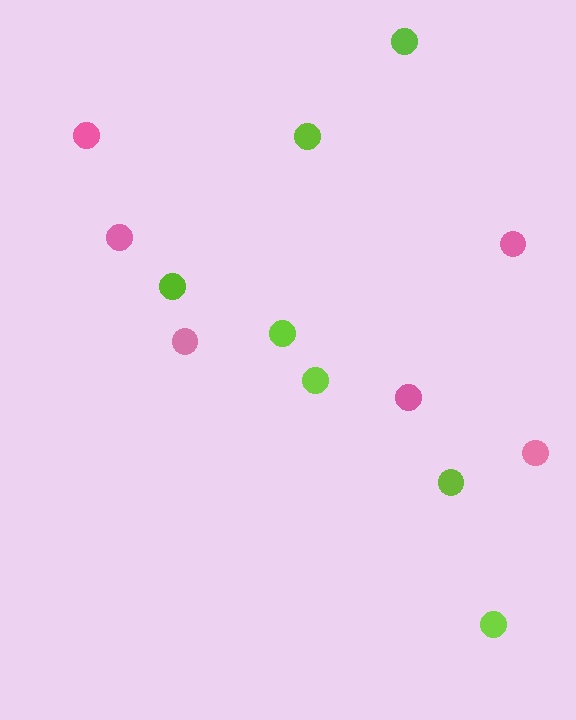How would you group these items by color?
There are 2 groups: one group of lime circles (7) and one group of pink circles (6).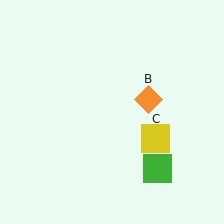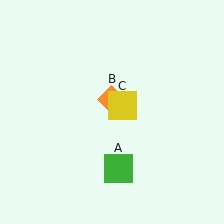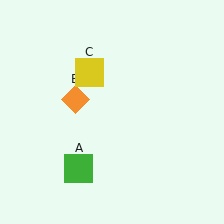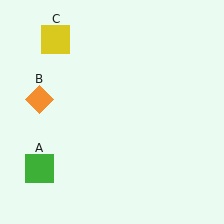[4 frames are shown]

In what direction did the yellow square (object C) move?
The yellow square (object C) moved up and to the left.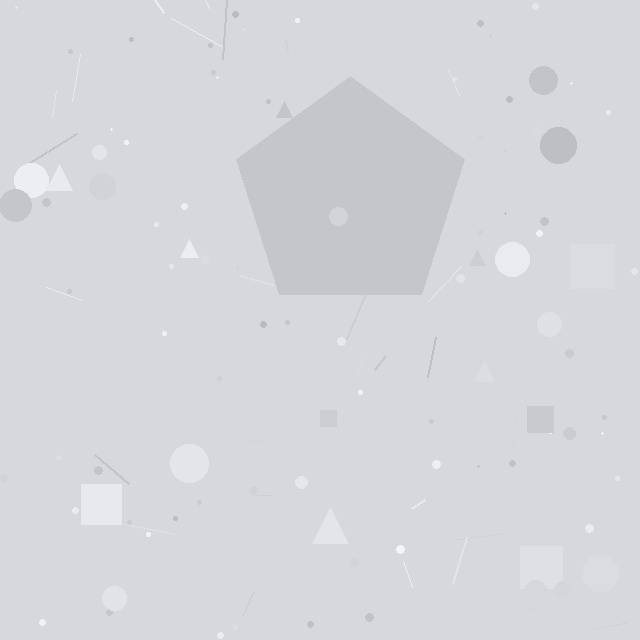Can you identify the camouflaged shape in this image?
The camouflaged shape is a pentagon.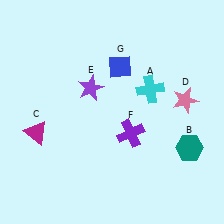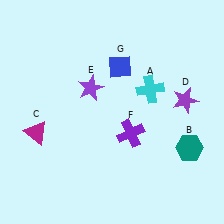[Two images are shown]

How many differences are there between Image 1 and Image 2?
There is 1 difference between the two images.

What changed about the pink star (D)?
In Image 1, D is pink. In Image 2, it changed to purple.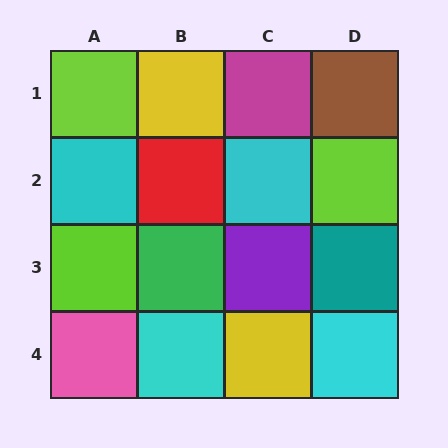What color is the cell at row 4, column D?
Cyan.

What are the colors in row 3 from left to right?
Lime, green, purple, teal.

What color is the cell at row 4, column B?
Cyan.